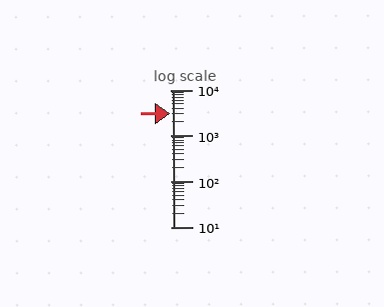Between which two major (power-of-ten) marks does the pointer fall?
The pointer is between 1000 and 10000.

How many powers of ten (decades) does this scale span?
The scale spans 3 decades, from 10 to 10000.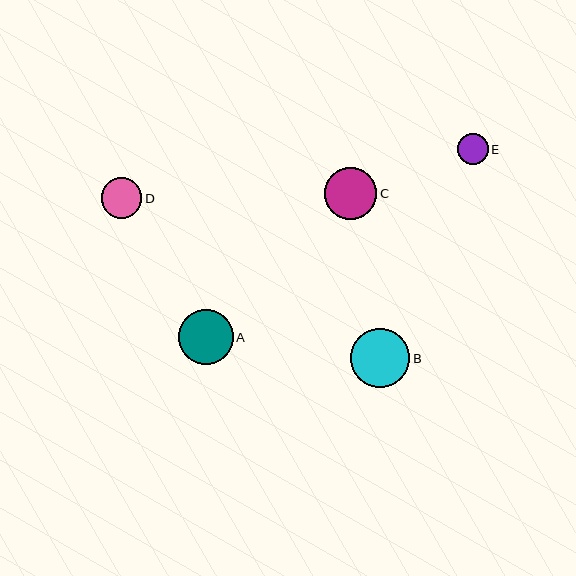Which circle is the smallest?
Circle E is the smallest with a size of approximately 31 pixels.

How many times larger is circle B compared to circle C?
Circle B is approximately 1.1 times the size of circle C.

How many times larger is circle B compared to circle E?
Circle B is approximately 1.9 times the size of circle E.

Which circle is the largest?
Circle B is the largest with a size of approximately 59 pixels.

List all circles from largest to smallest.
From largest to smallest: B, A, C, D, E.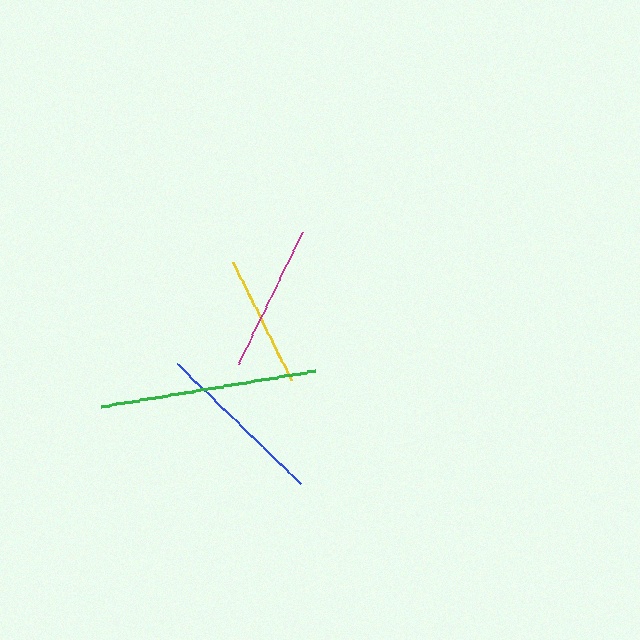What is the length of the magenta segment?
The magenta segment is approximately 147 pixels long.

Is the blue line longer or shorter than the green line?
The green line is longer than the blue line.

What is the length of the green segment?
The green segment is approximately 217 pixels long.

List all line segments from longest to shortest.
From longest to shortest: green, blue, magenta, yellow.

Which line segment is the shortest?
The yellow line is the shortest at approximately 132 pixels.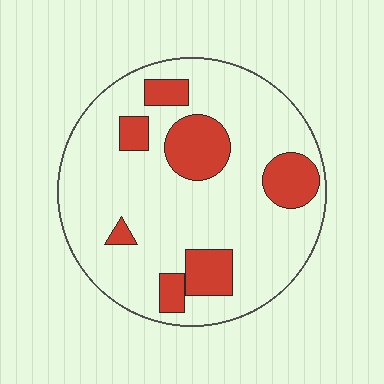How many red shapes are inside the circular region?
7.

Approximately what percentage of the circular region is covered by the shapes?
Approximately 20%.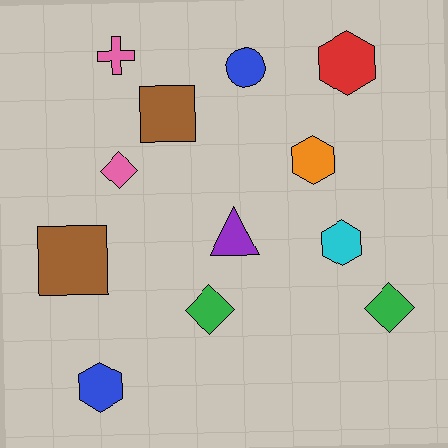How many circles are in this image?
There is 1 circle.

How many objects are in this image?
There are 12 objects.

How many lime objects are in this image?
There are no lime objects.